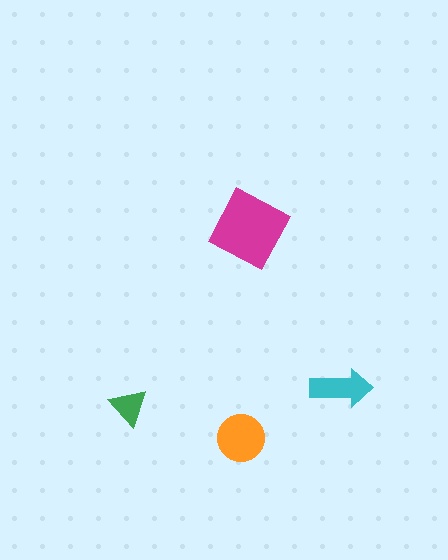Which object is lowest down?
The orange circle is bottommost.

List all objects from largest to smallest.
The magenta diamond, the orange circle, the cyan arrow, the green triangle.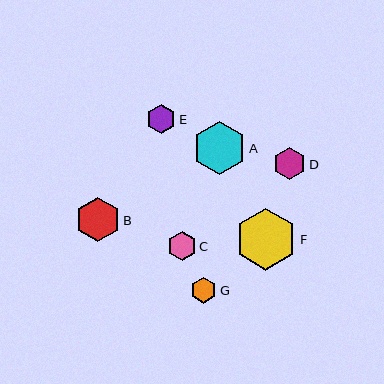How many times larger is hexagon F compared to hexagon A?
Hexagon F is approximately 1.2 times the size of hexagon A.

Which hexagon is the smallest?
Hexagon G is the smallest with a size of approximately 26 pixels.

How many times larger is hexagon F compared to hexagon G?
Hexagon F is approximately 2.4 times the size of hexagon G.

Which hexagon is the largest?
Hexagon F is the largest with a size of approximately 62 pixels.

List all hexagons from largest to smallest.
From largest to smallest: F, A, B, D, C, E, G.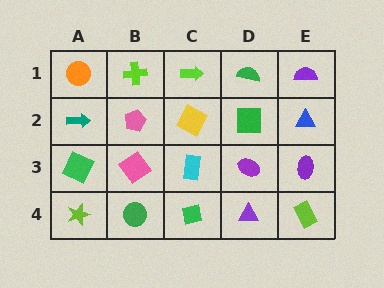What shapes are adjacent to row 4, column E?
A purple ellipse (row 3, column E), a purple triangle (row 4, column D).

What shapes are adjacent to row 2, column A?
An orange circle (row 1, column A), a green square (row 3, column A), a pink pentagon (row 2, column B).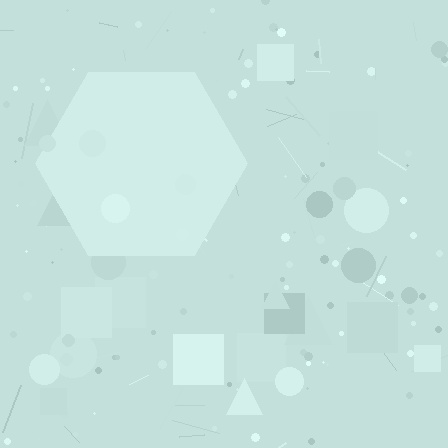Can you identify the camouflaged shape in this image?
The camouflaged shape is a hexagon.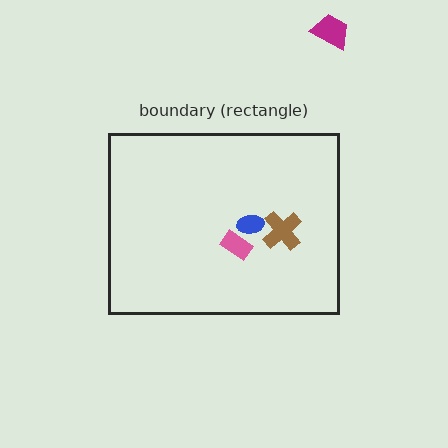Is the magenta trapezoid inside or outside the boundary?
Outside.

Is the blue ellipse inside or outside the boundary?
Inside.